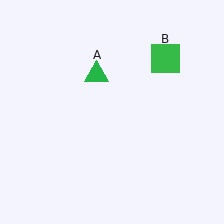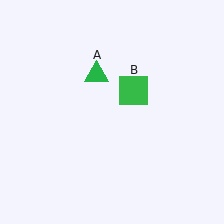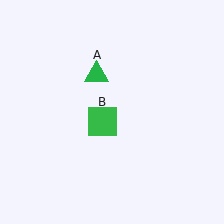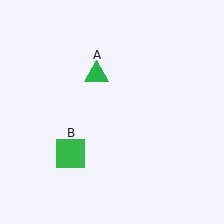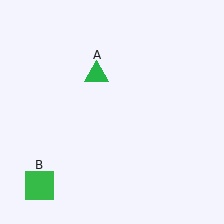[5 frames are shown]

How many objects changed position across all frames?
1 object changed position: green square (object B).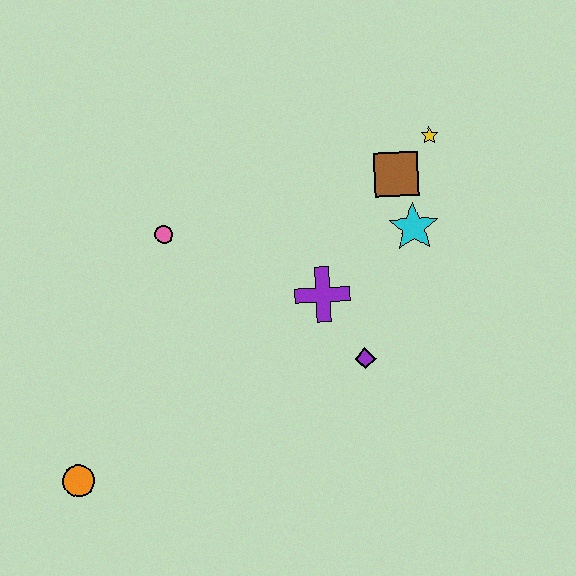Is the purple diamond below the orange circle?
No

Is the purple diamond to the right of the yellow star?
No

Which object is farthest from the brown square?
The orange circle is farthest from the brown square.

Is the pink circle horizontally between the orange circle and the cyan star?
Yes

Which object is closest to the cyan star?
The brown square is closest to the cyan star.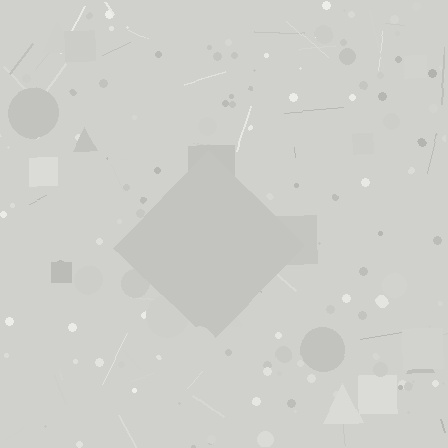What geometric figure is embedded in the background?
A diamond is embedded in the background.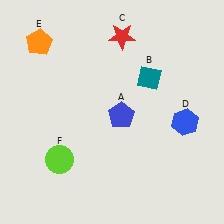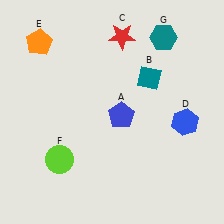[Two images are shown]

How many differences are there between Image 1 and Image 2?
There is 1 difference between the two images.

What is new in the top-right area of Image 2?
A teal hexagon (G) was added in the top-right area of Image 2.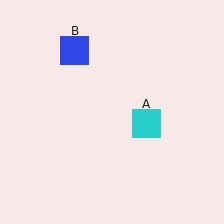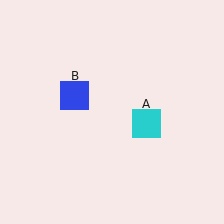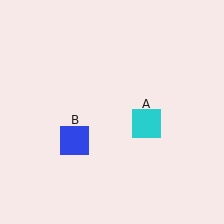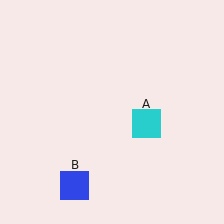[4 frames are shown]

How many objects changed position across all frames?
1 object changed position: blue square (object B).